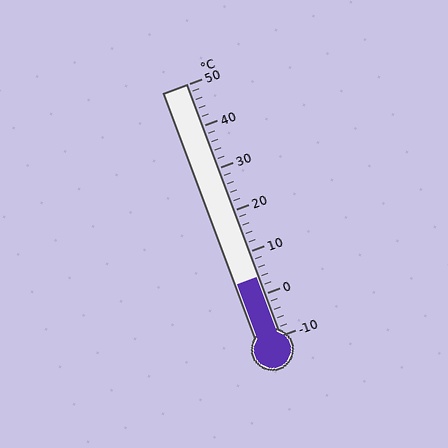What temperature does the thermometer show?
The thermometer shows approximately 4°C.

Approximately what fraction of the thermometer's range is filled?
The thermometer is filled to approximately 25% of its range.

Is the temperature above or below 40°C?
The temperature is below 40°C.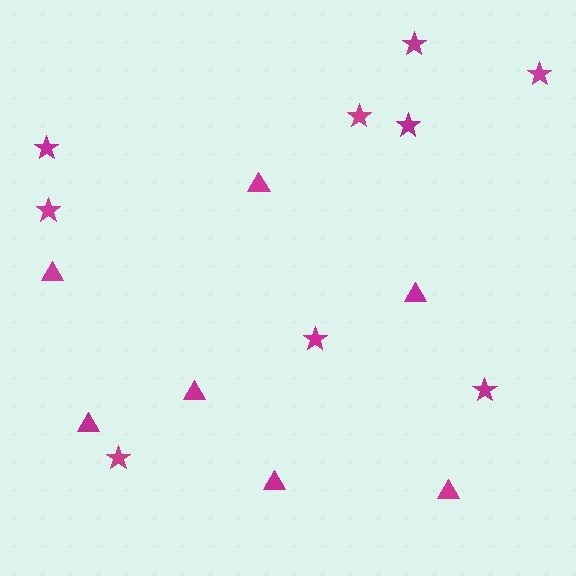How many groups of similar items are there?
There are 2 groups: one group of stars (9) and one group of triangles (7).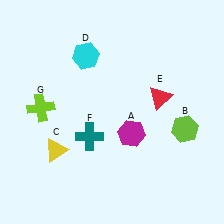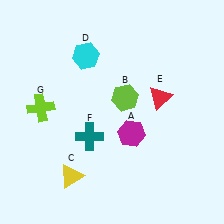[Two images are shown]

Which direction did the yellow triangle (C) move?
The yellow triangle (C) moved down.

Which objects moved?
The objects that moved are: the lime hexagon (B), the yellow triangle (C).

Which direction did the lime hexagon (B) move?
The lime hexagon (B) moved left.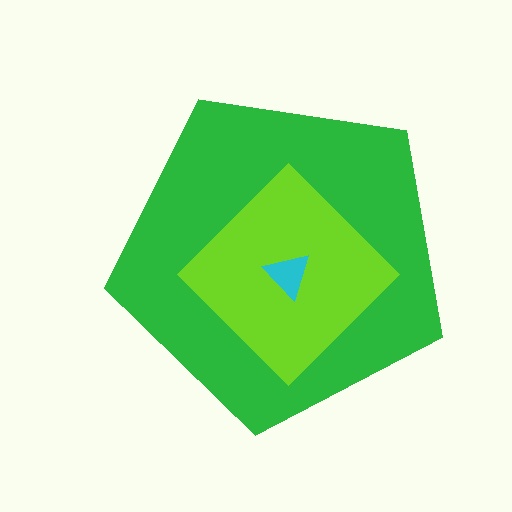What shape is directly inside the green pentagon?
The lime diamond.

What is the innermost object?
The cyan triangle.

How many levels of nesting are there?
3.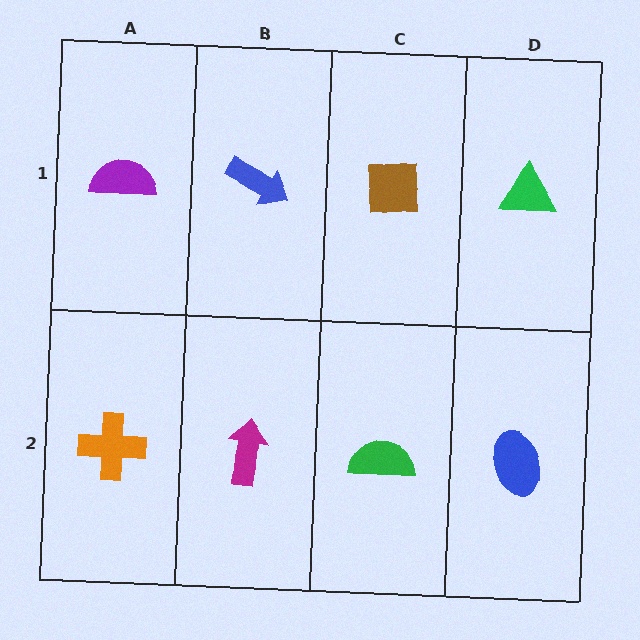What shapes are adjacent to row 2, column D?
A green triangle (row 1, column D), a green semicircle (row 2, column C).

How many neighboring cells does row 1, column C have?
3.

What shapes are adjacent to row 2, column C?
A brown square (row 1, column C), a magenta arrow (row 2, column B), a blue ellipse (row 2, column D).